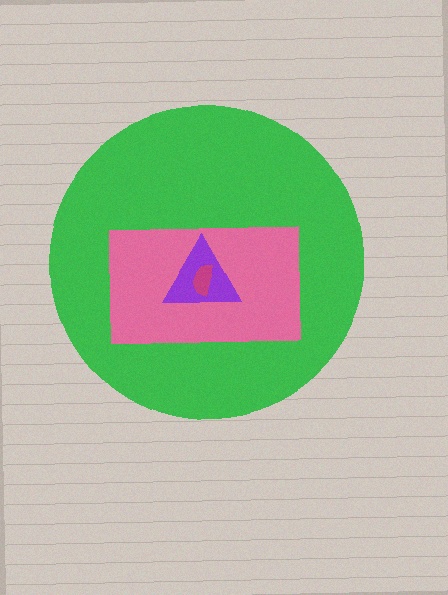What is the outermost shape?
The green circle.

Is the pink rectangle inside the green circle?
Yes.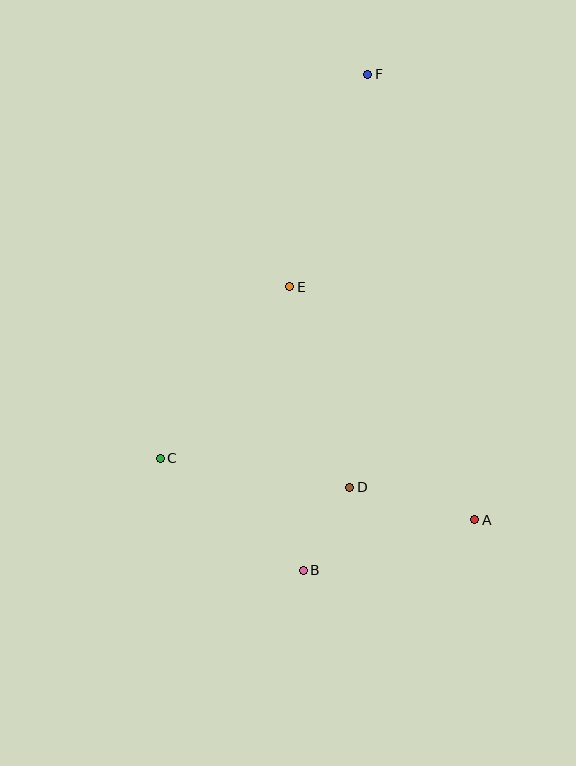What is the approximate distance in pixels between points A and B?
The distance between A and B is approximately 179 pixels.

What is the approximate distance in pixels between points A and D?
The distance between A and D is approximately 129 pixels.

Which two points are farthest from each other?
Points B and F are farthest from each other.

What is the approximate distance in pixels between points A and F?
The distance between A and F is approximately 458 pixels.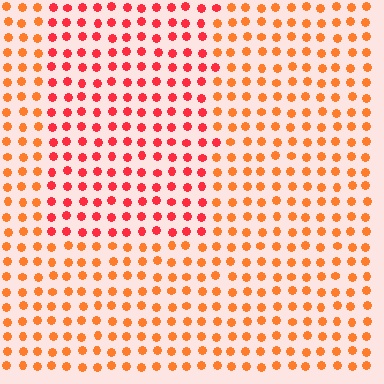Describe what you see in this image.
The image is filled with small orange elements in a uniform arrangement. A rectangle-shaped region is visible where the elements are tinted to a slightly different hue, forming a subtle color boundary.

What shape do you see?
I see a rectangle.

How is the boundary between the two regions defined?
The boundary is defined purely by a slight shift in hue (about 29 degrees). Spacing, size, and orientation are identical on both sides.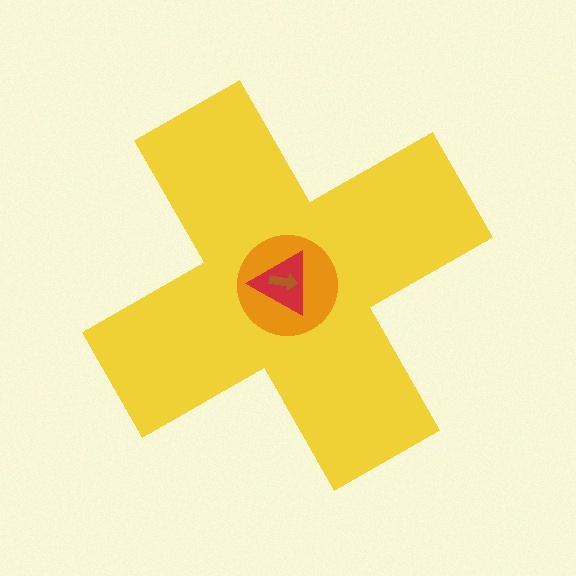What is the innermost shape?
The brown arrow.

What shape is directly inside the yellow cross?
The orange circle.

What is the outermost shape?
The yellow cross.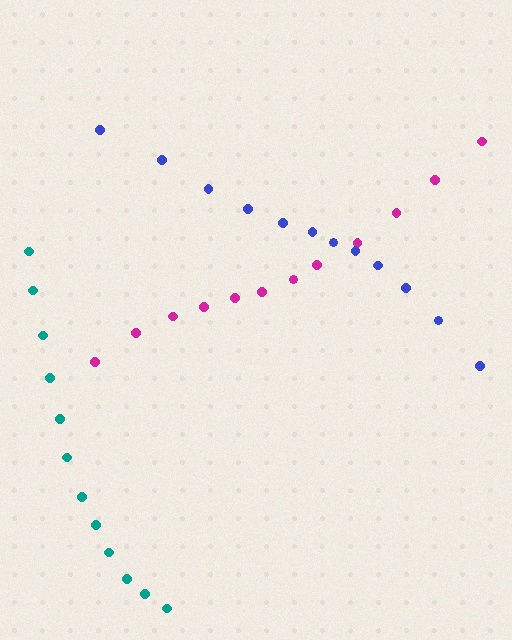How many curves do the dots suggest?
There are 3 distinct paths.